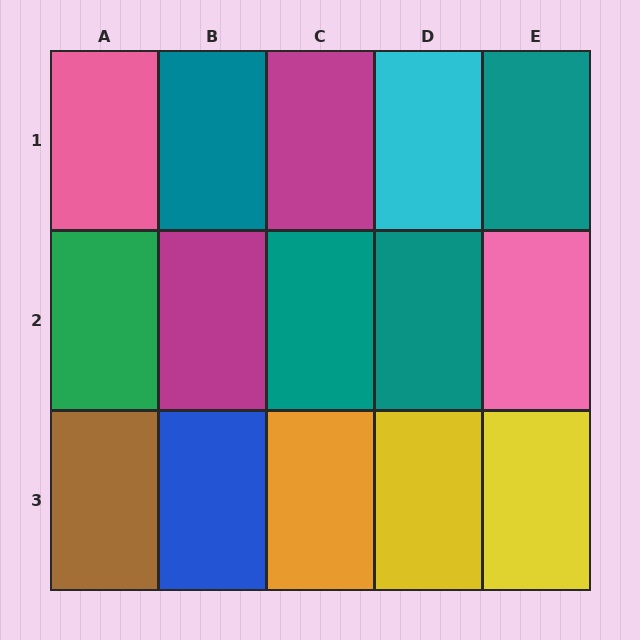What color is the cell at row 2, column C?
Teal.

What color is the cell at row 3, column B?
Blue.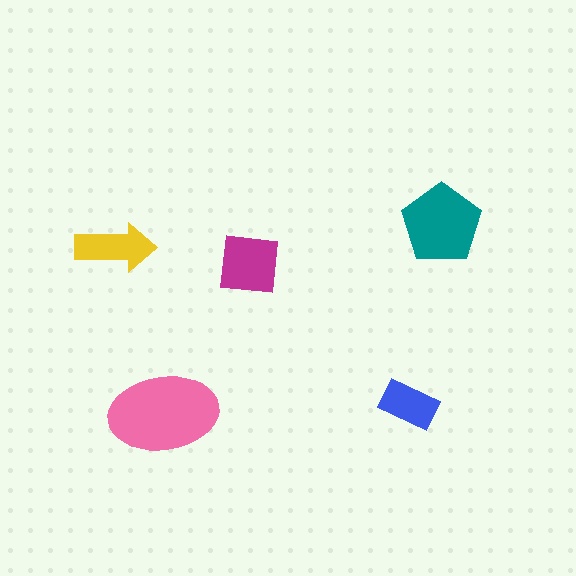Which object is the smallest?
The blue rectangle.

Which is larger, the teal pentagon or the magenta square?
The teal pentagon.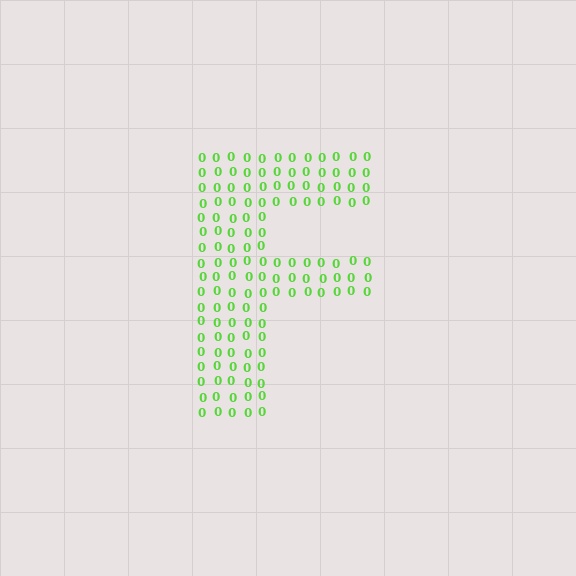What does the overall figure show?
The overall figure shows the letter F.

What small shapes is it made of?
It is made of small digit 0's.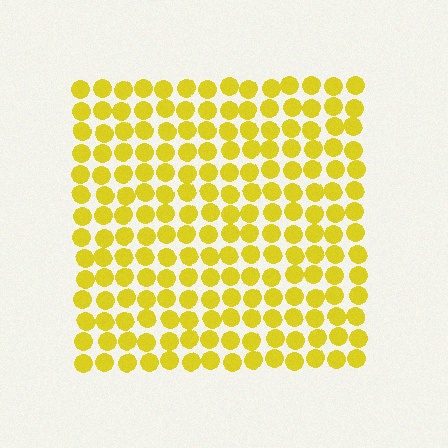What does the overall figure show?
The overall figure shows a square.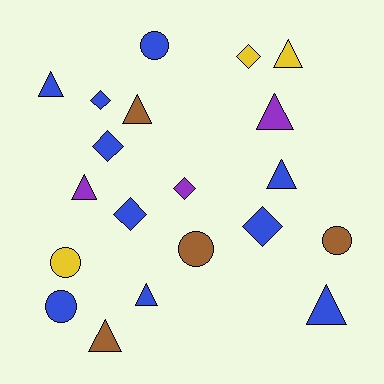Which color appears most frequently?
Blue, with 10 objects.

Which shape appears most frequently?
Triangle, with 9 objects.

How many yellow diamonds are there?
There is 1 yellow diamond.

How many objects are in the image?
There are 20 objects.